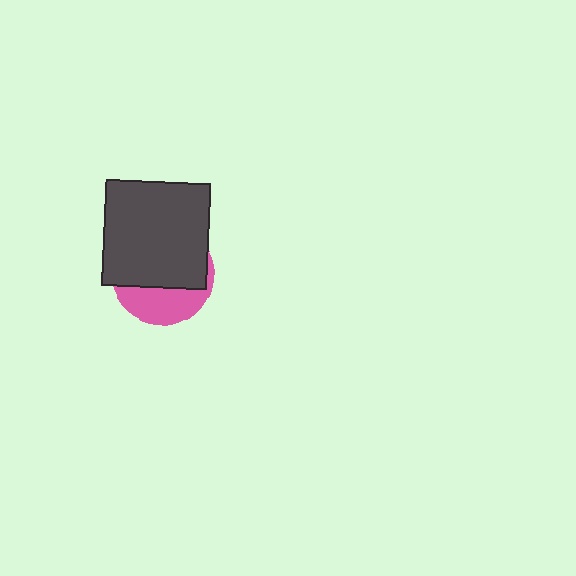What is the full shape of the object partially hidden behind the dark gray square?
The partially hidden object is a pink circle.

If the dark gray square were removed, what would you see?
You would see the complete pink circle.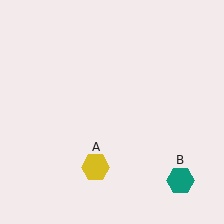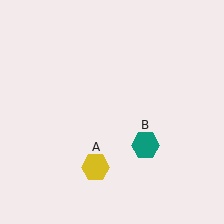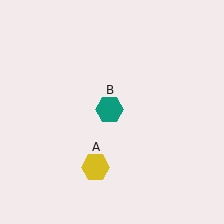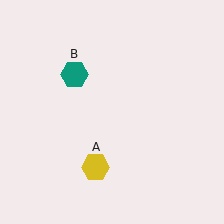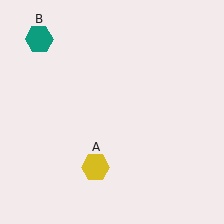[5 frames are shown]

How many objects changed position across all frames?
1 object changed position: teal hexagon (object B).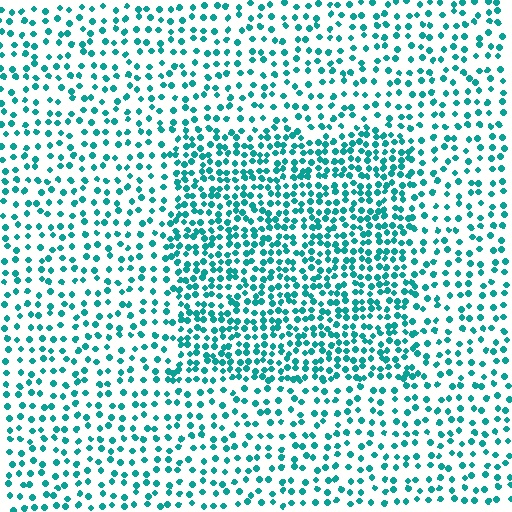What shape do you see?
I see a rectangle.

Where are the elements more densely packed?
The elements are more densely packed inside the rectangle boundary.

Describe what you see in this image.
The image contains small teal elements arranged at two different densities. A rectangle-shaped region is visible where the elements are more densely packed than the surrounding area.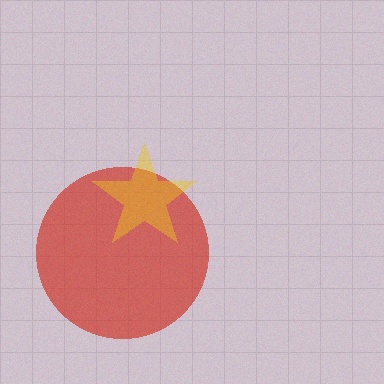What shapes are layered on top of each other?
The layered shapes are: a red circle, a yellow star.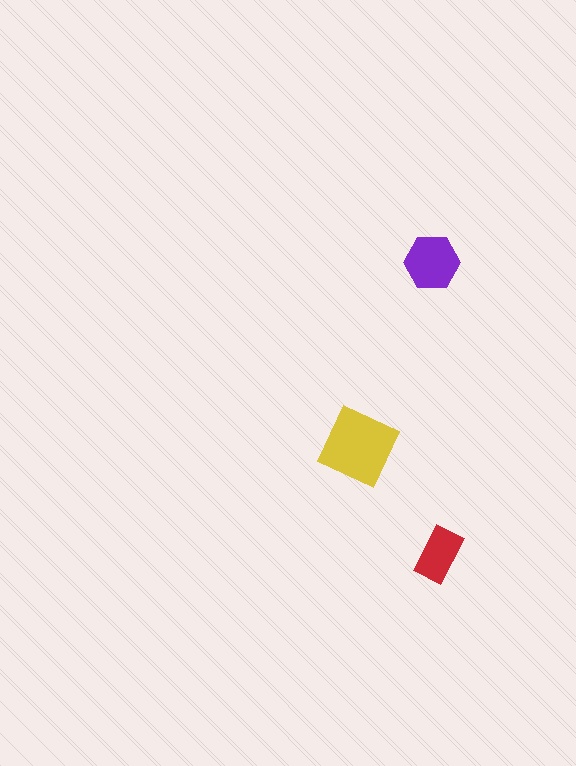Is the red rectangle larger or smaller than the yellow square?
Smaller.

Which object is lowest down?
The red rectangle is bottommost.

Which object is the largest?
The yellow square.